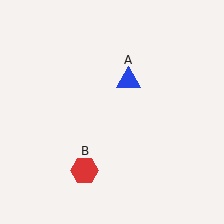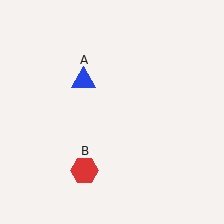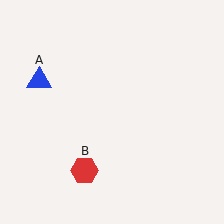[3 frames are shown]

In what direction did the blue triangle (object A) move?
The blue triangle (object A) moved left.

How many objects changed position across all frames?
1 object changed position: blue triangle (object A).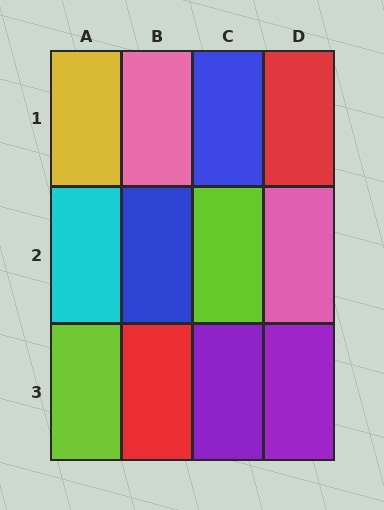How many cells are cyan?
1 cell is cyan.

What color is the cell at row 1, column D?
Red.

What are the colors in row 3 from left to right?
Lime, red, purple, purple.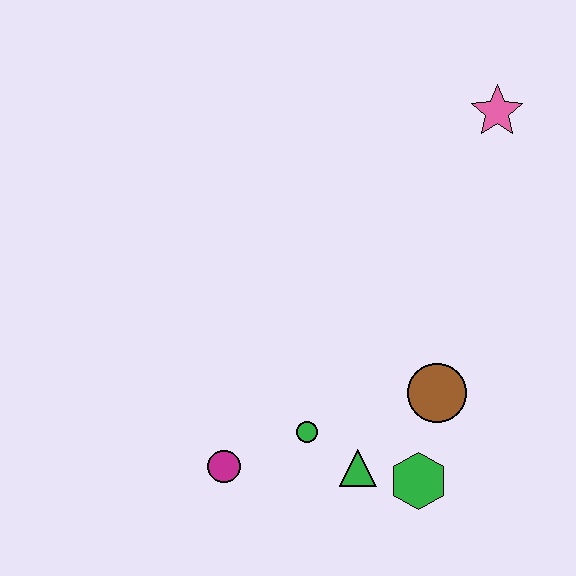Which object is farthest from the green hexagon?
The pink star is farthest from the green hexagon.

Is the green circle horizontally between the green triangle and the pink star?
No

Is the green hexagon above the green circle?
No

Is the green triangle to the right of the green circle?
Yes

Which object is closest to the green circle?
The green triangle is closest to the green circle.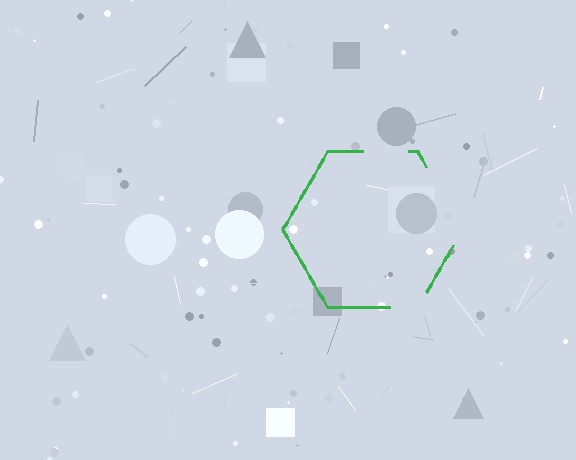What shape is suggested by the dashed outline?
The dashed outline suggests a hexagon.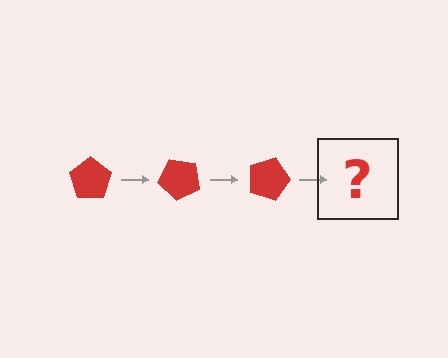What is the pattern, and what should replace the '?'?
The pattern is that the pentagon rotates 45 degrees each step. The '?' should be a red pentagon rotated 135 degrees.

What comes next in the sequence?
The next element should be a red pentagon rotated 135 degrees.